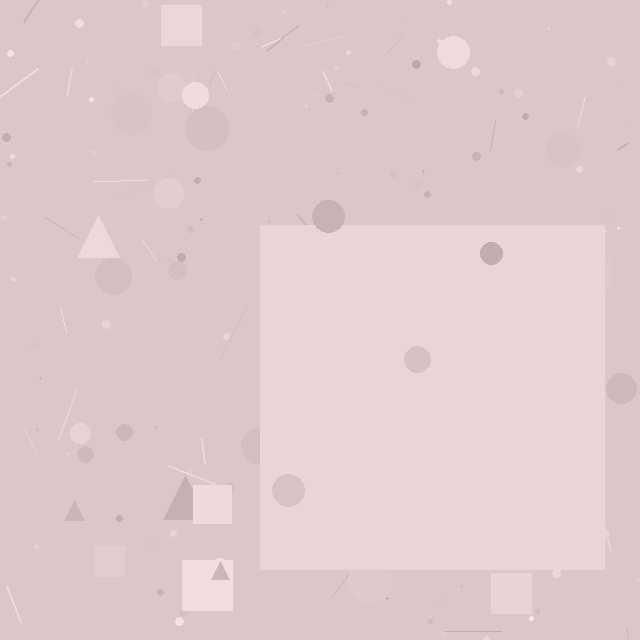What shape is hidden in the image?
A square is hidden in the image.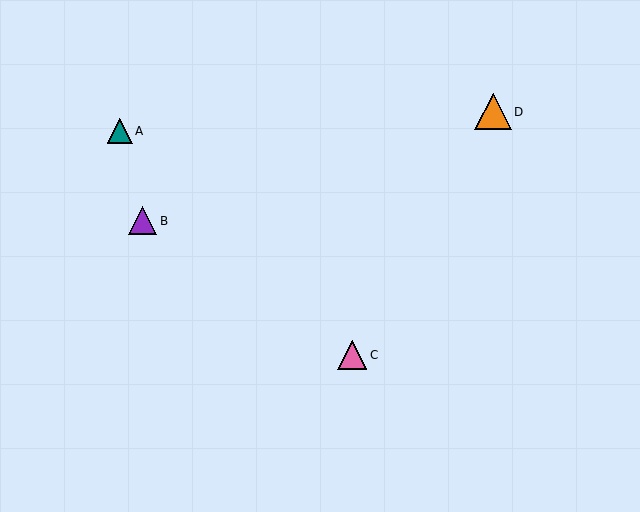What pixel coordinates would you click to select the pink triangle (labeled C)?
Click at (352, 355) to select the pink triangle C.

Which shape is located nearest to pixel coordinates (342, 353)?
The pink triangle (labeled C) at (352, 355) is nearest to that location.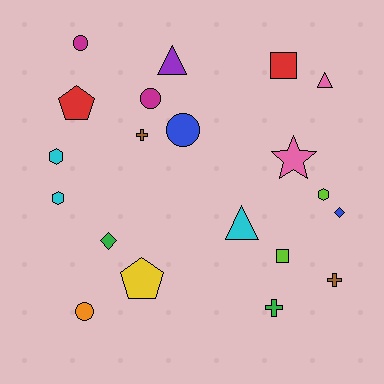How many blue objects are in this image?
There are 2 blue objects.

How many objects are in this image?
There are 20 objects.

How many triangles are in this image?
There are 3 triangles.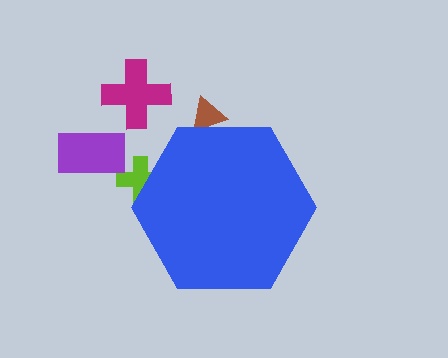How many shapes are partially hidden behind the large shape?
2 shapes are partially hidden.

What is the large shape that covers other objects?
A blue hexagon.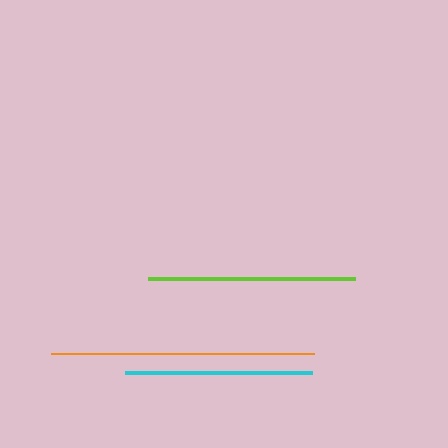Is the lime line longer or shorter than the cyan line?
The lime line is longer than the cyan line.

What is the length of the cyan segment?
The cyan segment is approximately 187 pixels long.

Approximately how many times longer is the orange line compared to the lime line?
The orange line is approximately 1.3 times the length of the lime line.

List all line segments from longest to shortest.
From longest to shortest: orange, lime, cyan.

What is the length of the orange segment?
The orange segment is approximately 263 pixels long.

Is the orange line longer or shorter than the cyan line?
The orange line is longer than the cyan line.